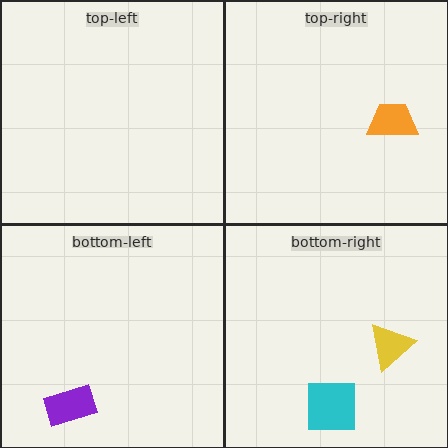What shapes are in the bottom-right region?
The yellow triangle, the cyan square.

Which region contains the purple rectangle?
The bottom-left region.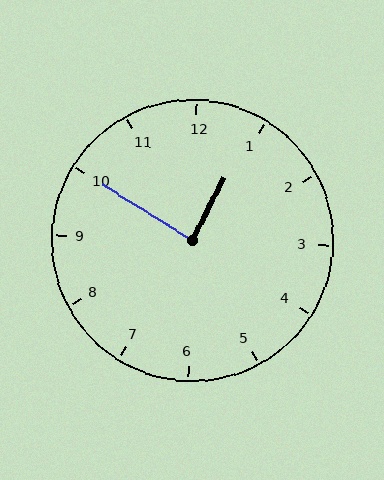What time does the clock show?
12:50.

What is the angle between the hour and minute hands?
Approximately 85 degrees.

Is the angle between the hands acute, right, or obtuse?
It is right.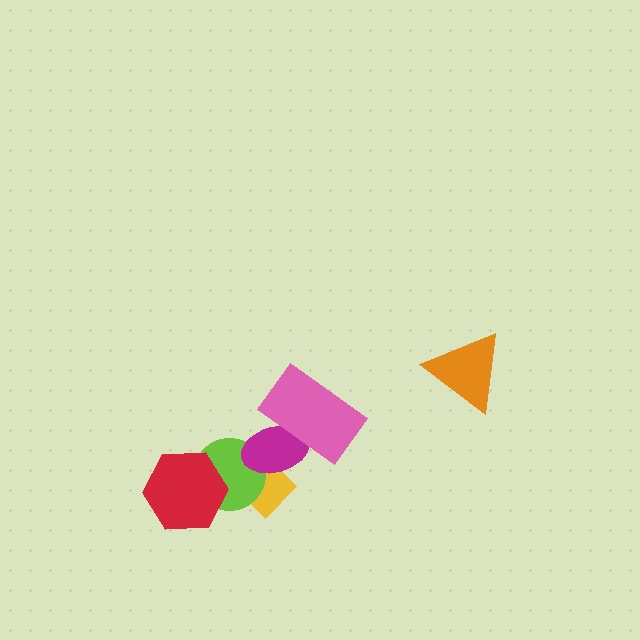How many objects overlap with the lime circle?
3 objects overlap with the lime circle.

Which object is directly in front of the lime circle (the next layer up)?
The magenta ellipse is directly in front of the lime circle.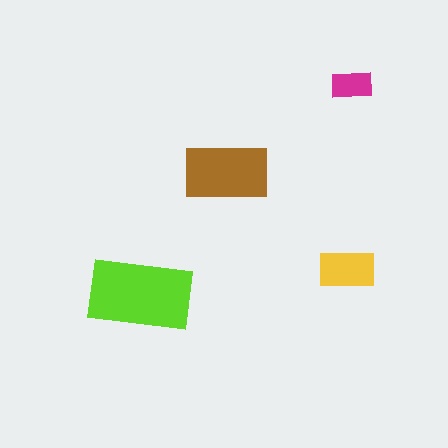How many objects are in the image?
There are 4 objects in the image.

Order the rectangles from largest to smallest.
the lime one, the brown one, the yellow one, the magenta one.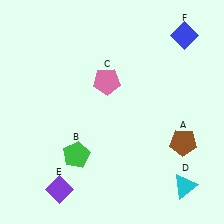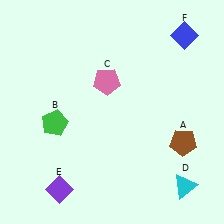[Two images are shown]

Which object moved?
The green pentagon (B) moved up.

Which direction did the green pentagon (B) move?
The green pentagon (B) moved up.